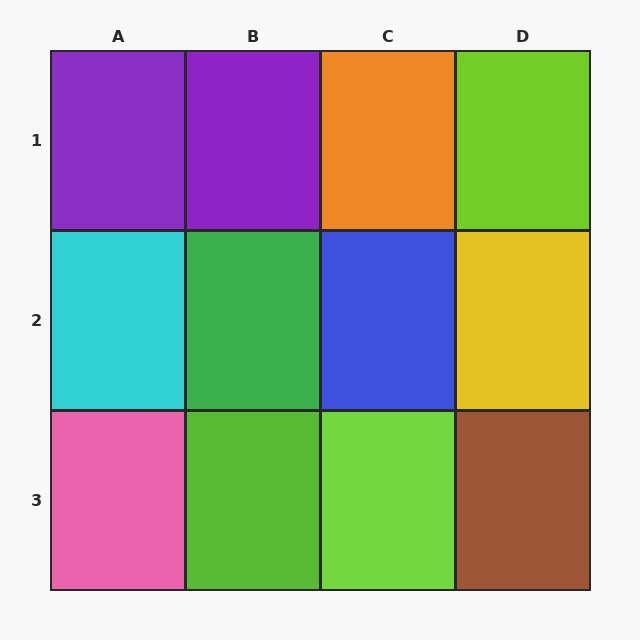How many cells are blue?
1 cell is blue.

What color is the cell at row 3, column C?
Lime.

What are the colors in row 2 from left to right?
Cyan, green, blue, yellow.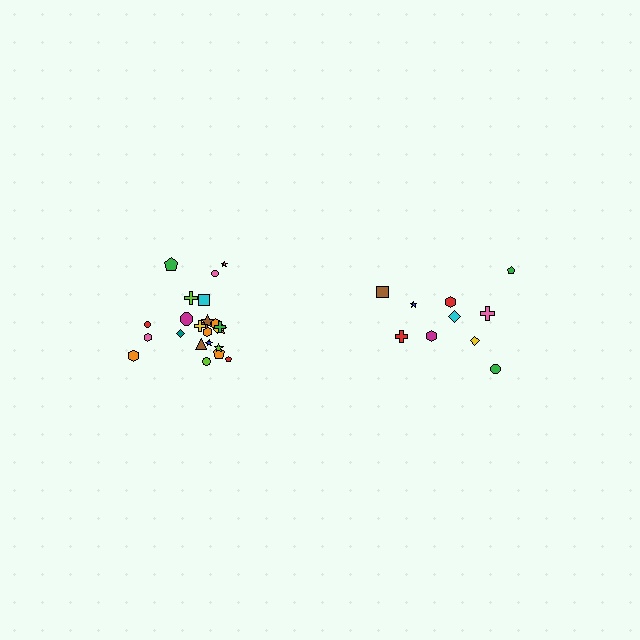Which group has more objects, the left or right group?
The left group.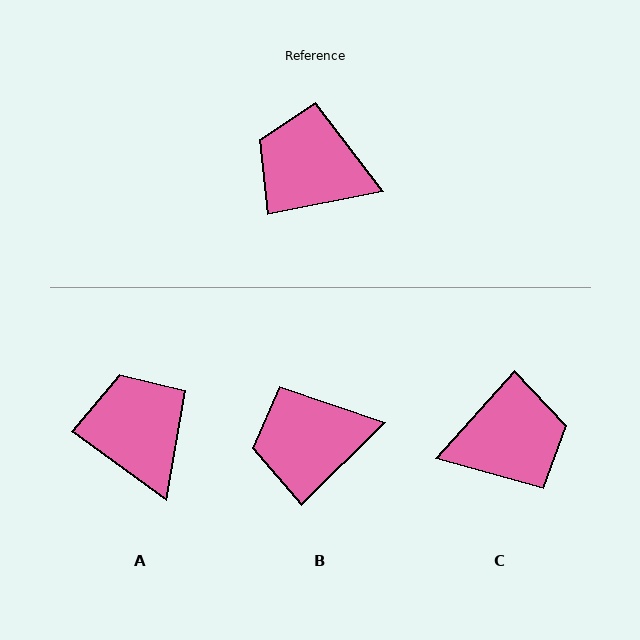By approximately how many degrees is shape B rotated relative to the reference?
Approximately 34 degrees counter-clockwise.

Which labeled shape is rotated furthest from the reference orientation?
C, about 143 degrees away.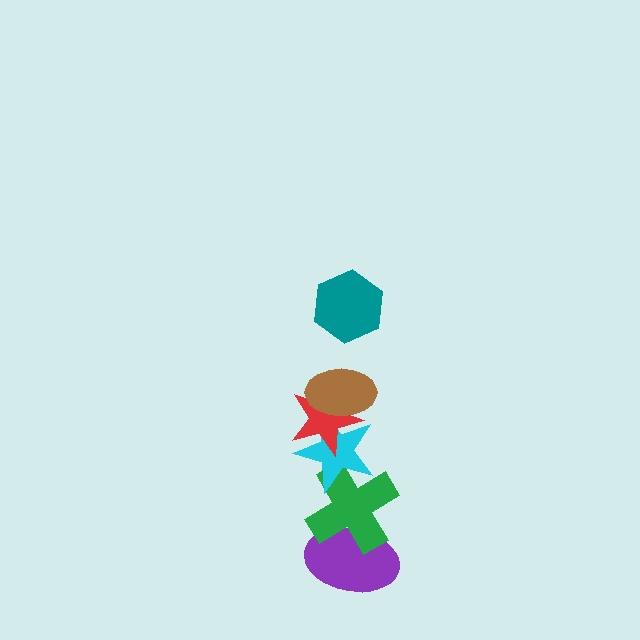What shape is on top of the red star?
The brown ellipse is on top of the red star.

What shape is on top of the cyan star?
The red star is on top of the cyan star.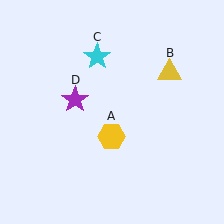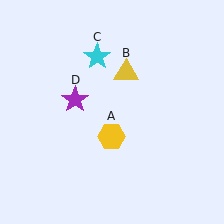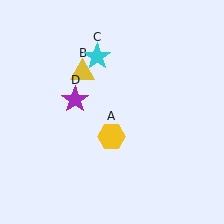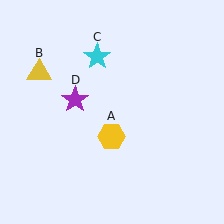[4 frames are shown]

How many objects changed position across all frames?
1 object changed position: yellow triangle (object B).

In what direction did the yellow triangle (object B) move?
The yellow triangle (object B) moved left.